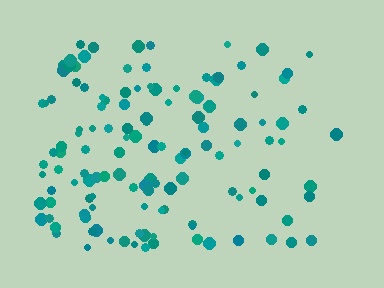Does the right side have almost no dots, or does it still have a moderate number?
Still a moderate number, just noticeably fewer than the left.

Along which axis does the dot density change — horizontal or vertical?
Horizontal.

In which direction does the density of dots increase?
From right to left, with the left side densest.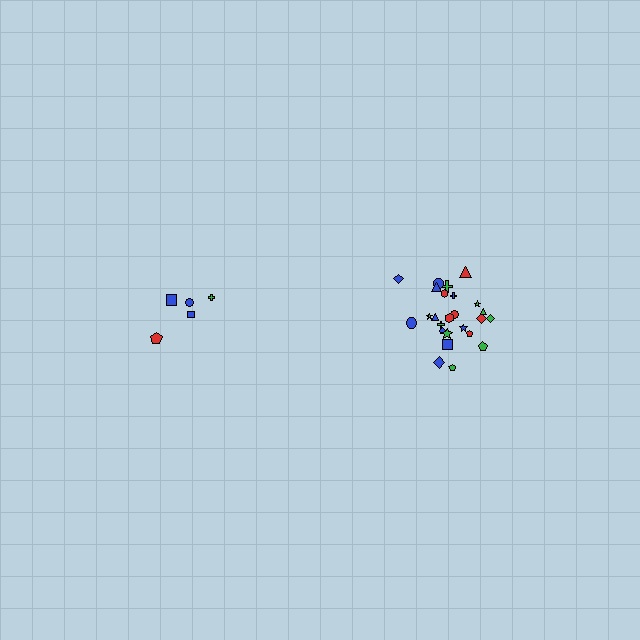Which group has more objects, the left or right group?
The right group.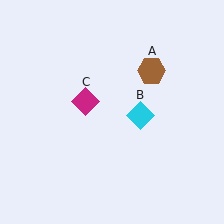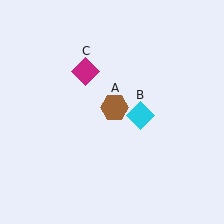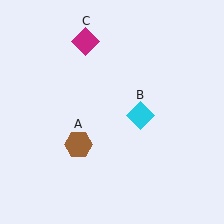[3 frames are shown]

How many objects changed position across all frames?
2 objects changed position: brown hexagon (object A), magenta diamond (object C).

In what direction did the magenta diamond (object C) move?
The magenta diamond (object C) moved up.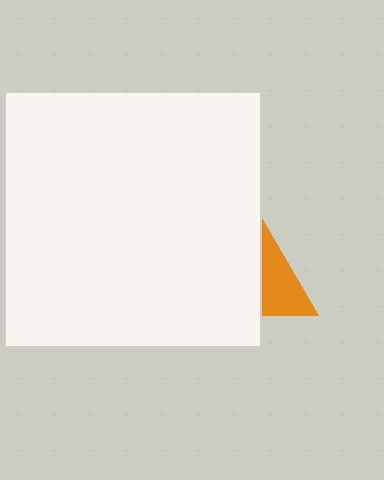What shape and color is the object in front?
The object in front is a white square.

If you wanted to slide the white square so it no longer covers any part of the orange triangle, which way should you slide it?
Slide it left — that is the most direct way to separate the two shapes.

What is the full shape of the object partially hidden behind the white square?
The partially hidden object is an orange triangle.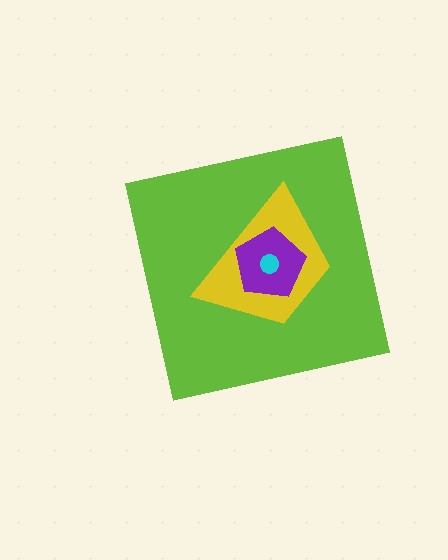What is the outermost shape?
The lime square.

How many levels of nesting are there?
4.